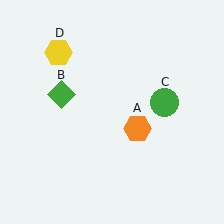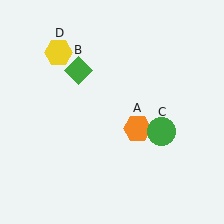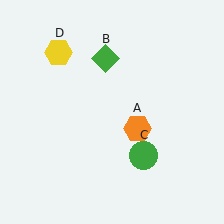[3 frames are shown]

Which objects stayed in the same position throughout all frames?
Orange hexagon (object A) and yellow hexagon (object D) remained stationary.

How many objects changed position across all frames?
2 objects changed position: green diamond (object B), green circle (object C).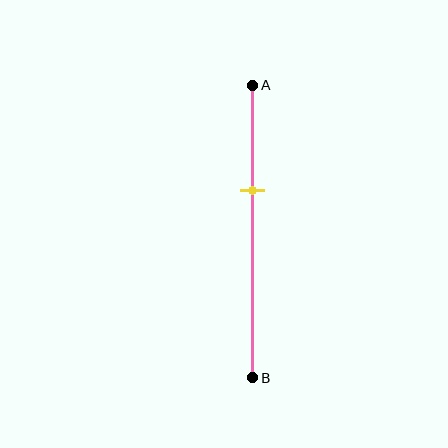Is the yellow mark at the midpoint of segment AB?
No, the mark is at about 35% from A, not at the 50% midpoint.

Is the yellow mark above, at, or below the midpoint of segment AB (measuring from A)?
The yellow mark is above the midpoint of segment AB.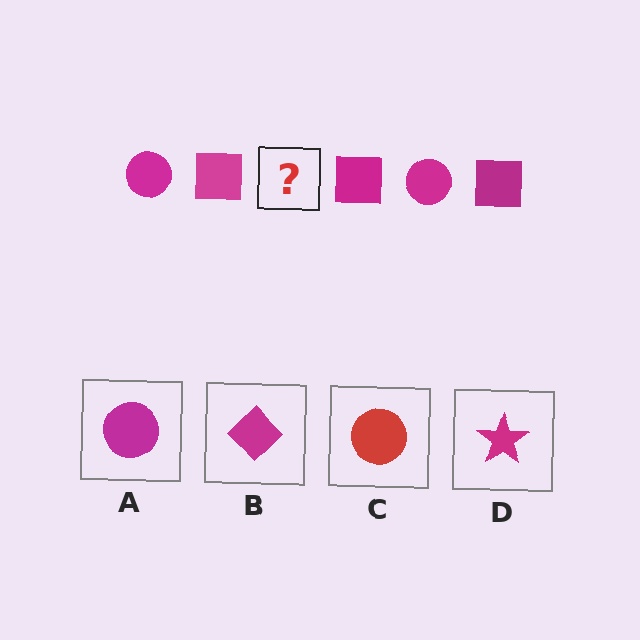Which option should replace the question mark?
Option A.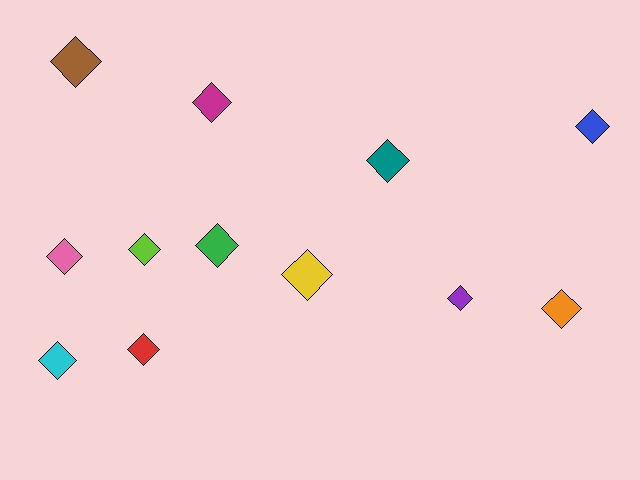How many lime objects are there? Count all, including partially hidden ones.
There is 1 lime object.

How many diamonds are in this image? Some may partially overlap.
There are 12 diamonds.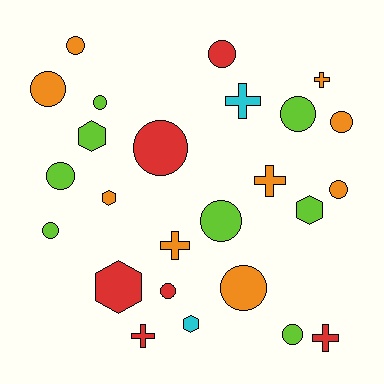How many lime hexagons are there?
There are 2 lime hexagons.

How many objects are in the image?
There are 25 objects.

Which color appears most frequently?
Orange, with 9 objects.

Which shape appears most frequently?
Circle, with 14 objects.